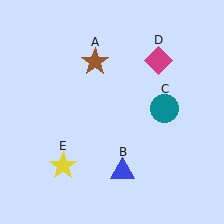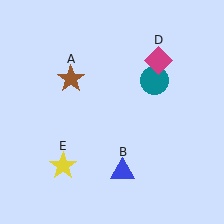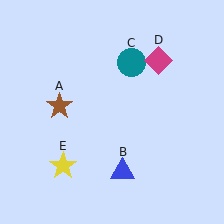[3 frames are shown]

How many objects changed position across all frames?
2 objects changed position: brown star (object A), teal circle (object C).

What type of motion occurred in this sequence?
The brown star (object A), teal circle (object C) rotated counterclockwise around the center of the scene.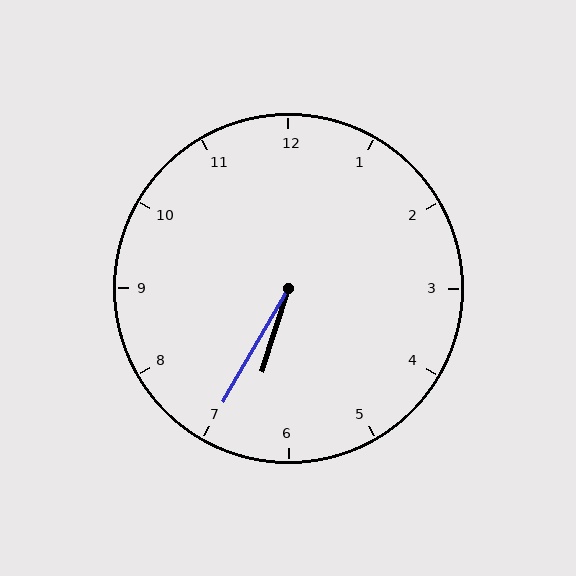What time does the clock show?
6:35.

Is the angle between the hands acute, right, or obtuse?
It is acute.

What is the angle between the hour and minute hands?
Approximately 12 degrees.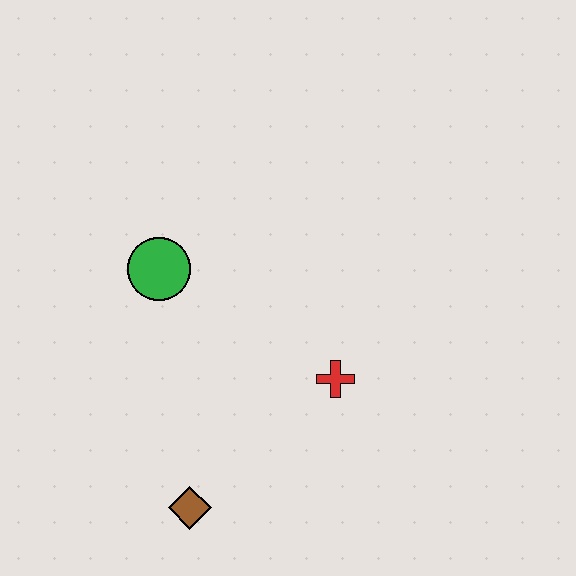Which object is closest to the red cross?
The brown diamond is closest to the red cross.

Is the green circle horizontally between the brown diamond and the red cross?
No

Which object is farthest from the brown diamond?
The green circle is farthest from the brown diamond.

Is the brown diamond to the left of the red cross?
Yes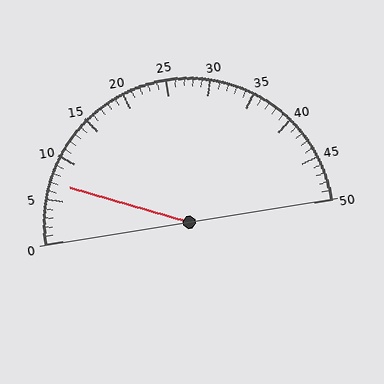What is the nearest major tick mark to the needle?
The nearest major tick mark is 5.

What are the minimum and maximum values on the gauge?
The gauge ranges from 0 to 50.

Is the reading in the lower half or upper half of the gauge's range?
The reading is in the lower half of the range (0 to 50).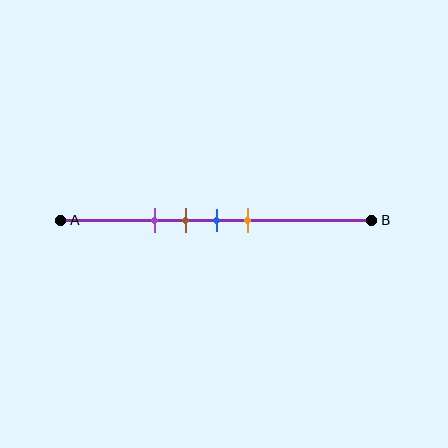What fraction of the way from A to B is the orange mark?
The orange mark is approximately 60% (0.6) of the way from A to B.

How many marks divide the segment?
There are 4 marks dividing the segment.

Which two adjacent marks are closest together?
The brown and blue marks are the closest adjacent pair.